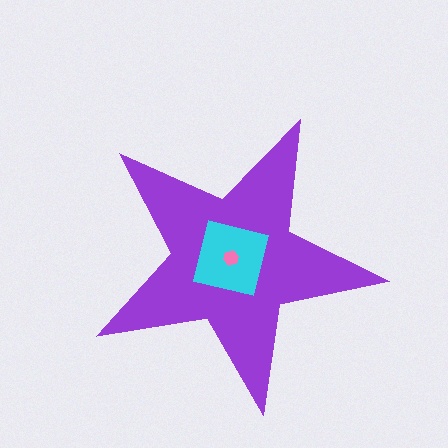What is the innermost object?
The pink hexagon.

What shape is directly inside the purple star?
The cyan square.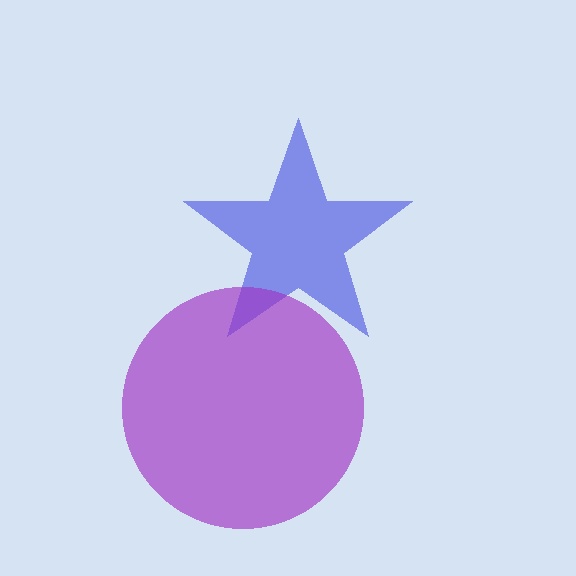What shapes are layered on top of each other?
The layered shapes are: a blue star, a purple circle.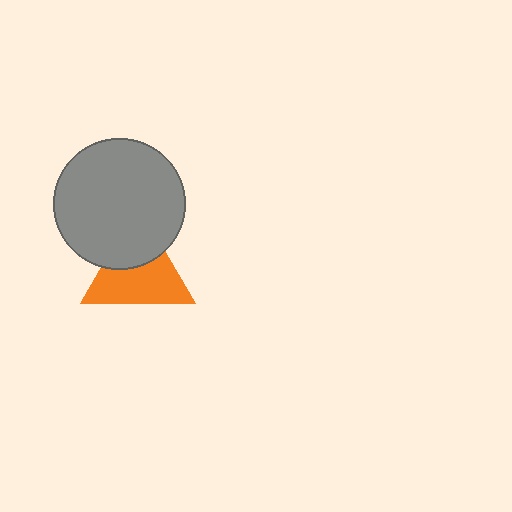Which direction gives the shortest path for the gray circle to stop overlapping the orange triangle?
Moving up gives the shortest separation.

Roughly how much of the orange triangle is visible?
About half of it is visible (roughly 63%).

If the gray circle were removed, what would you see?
You would see the complete orange triangle.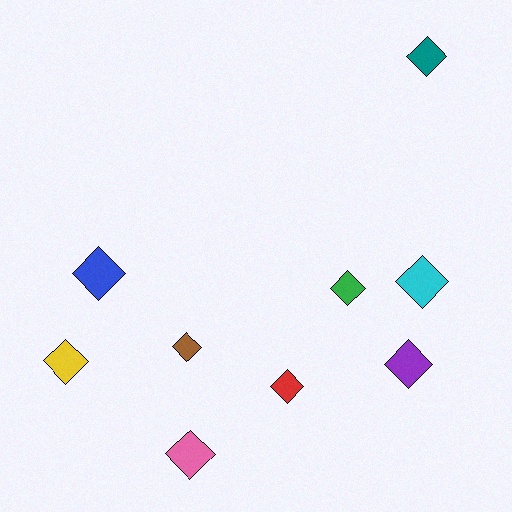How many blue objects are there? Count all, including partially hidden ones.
There is 1 blue object.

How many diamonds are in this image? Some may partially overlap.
There are 9 diamonds.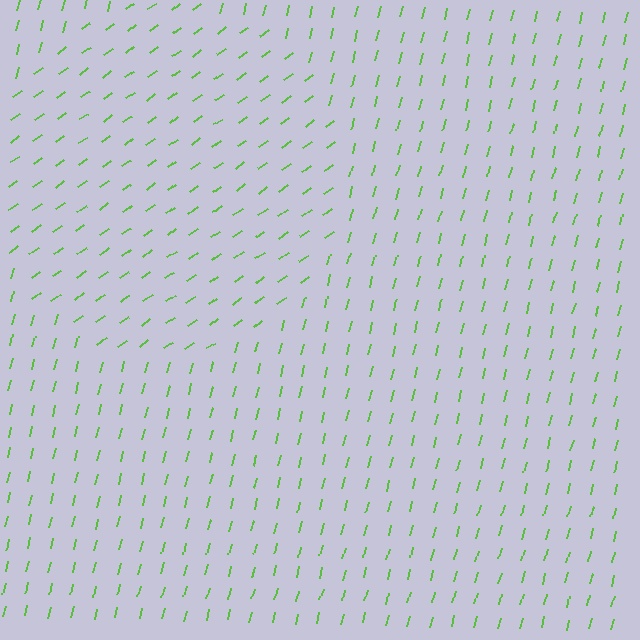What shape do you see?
I see a circle.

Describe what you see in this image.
The image is filled with small lime line segments. A circle region in the image has lines oriented differently from the surrounding lines, creating a visible texture boundary.